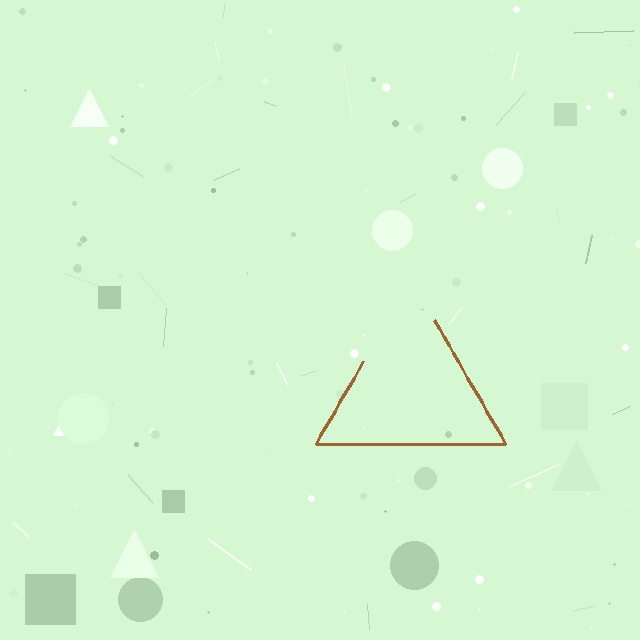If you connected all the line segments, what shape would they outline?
They would outline a triangle.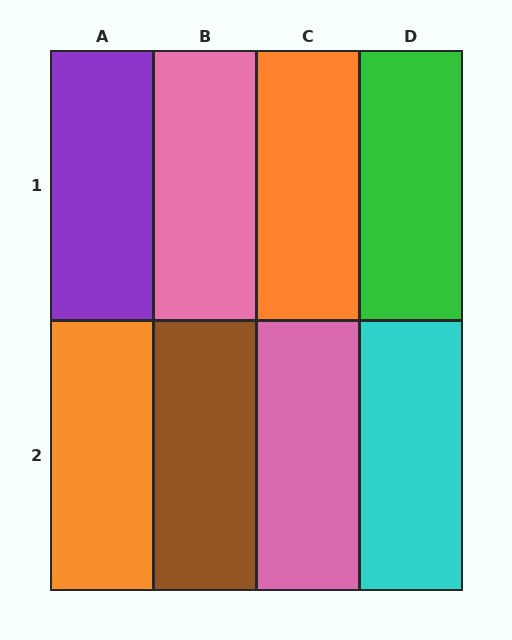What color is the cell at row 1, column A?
Purple.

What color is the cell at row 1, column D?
Green.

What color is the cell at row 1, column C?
Orange.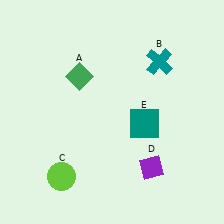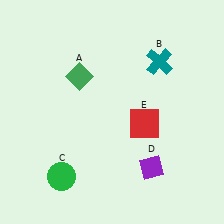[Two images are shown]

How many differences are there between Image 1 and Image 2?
There are 2 differences between the two images.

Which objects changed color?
C changed from lime to green. E changed from teal to red.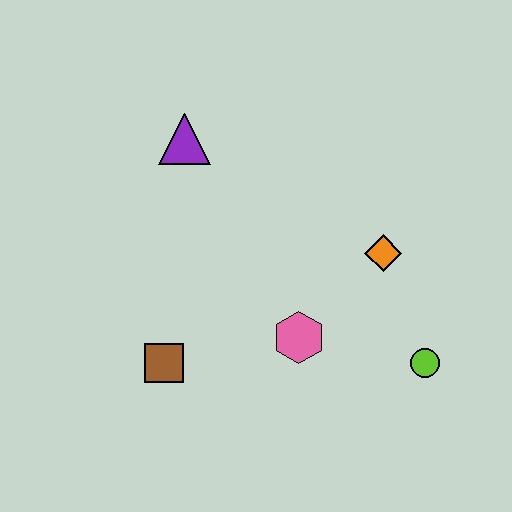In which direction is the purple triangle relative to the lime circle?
The purple triangle is to the left of the lime circle.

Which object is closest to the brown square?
The pink hexagon is closest to the brown square.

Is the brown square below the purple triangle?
Yes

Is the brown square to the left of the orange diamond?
Yes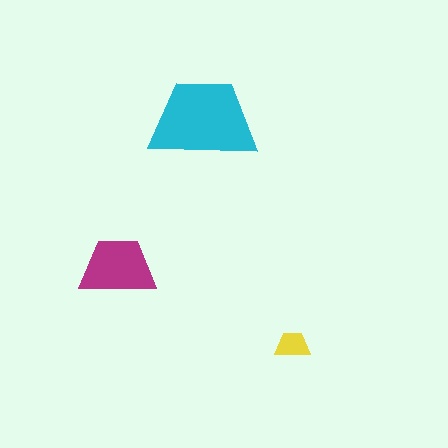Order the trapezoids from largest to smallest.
the cyan one, the magenta one, the yellow one.